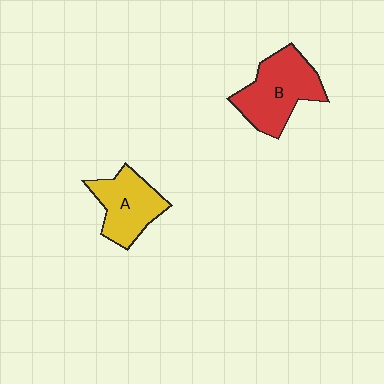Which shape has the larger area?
Shape B (red).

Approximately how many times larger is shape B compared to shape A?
Approximately 1.2 times.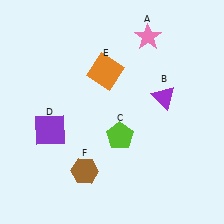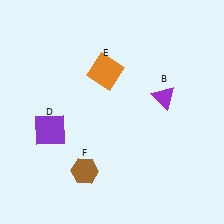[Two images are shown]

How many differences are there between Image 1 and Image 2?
There are 2 differences between the two images.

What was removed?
The pink star (A), the lime pentagon (C) were removed in Image 2.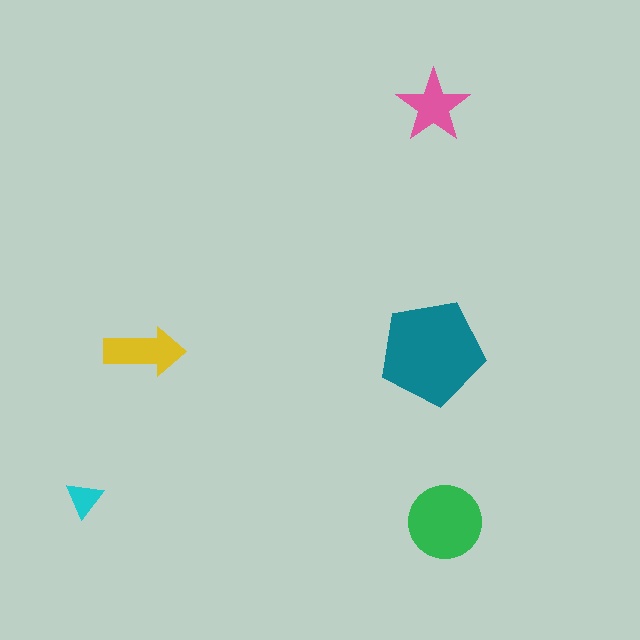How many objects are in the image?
There are 5 objects in the image.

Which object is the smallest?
The cyan triangle.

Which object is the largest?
The teal pentagon.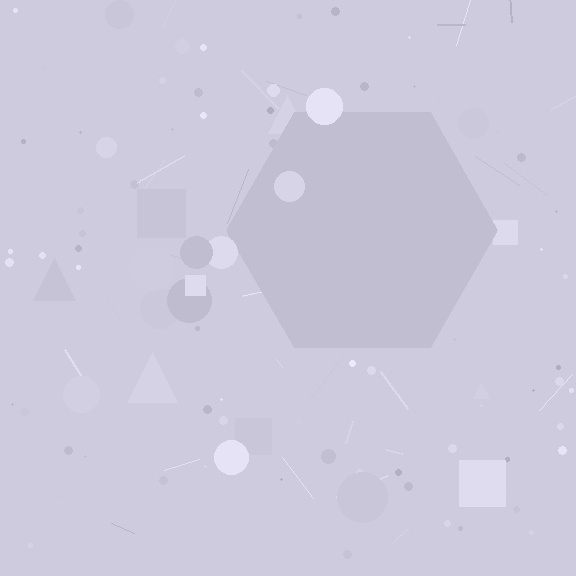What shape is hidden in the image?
A hexagon is hidden in the image.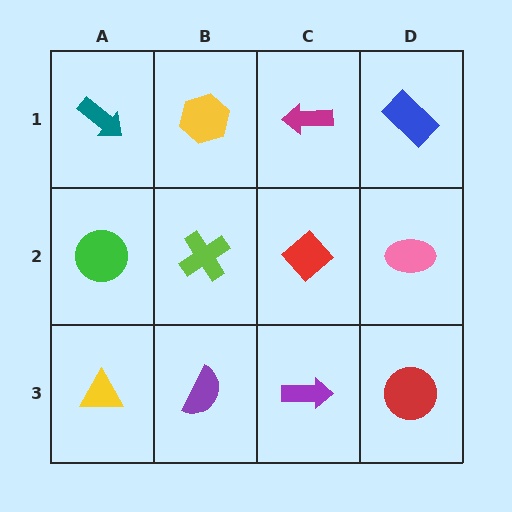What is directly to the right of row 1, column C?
A blue rectangle.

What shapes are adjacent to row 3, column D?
A pink ellipse (row 2, column D), a purple arrow (row 3, column C).